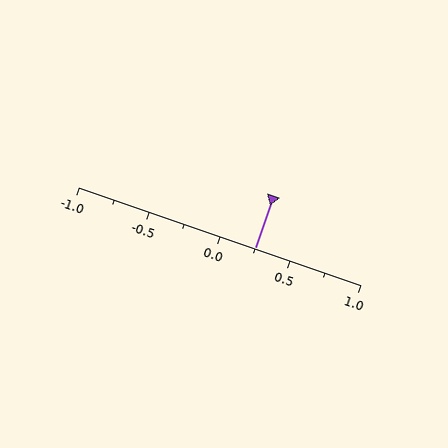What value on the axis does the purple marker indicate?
The marker indicates approximately 0.25.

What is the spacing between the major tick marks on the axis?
The major ticks are spaced 0.5 apart.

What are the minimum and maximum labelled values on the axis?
The axis runs from -1.0 to 1.0.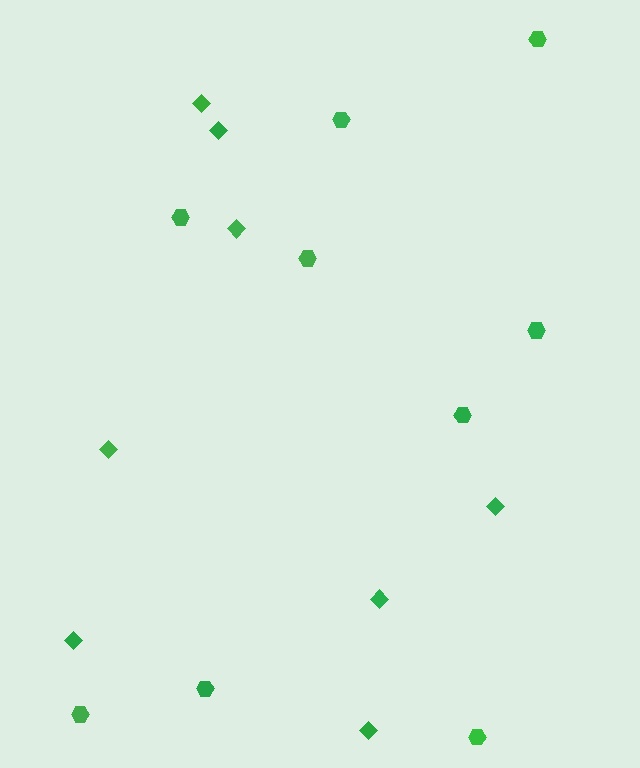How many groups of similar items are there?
There are 2 groups: one group of diamonds (8) and one group of hexagons (9).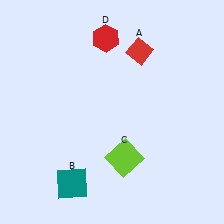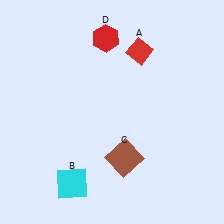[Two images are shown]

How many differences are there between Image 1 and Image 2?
There are 2 differences between the two images.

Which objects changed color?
B changed from teal to cyan. C changed from lime to brown.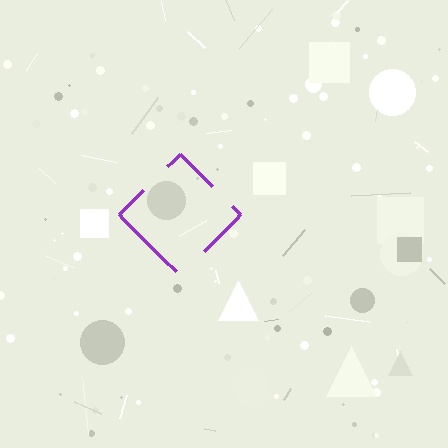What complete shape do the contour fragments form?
The contour fragments form a diamond.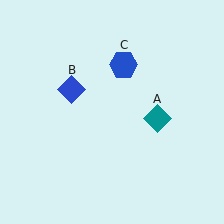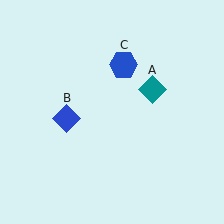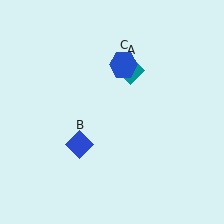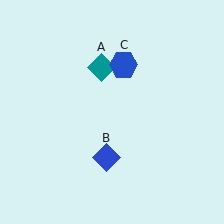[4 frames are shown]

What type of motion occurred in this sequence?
The teal diamond (object A), blue diamond (object B) rotated counterclockwise around the center of the scene.